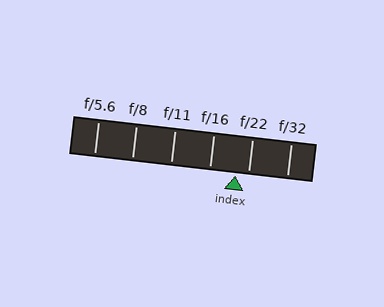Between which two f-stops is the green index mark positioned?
The index mark is between f/16 and f/22.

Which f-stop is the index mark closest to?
The index mark is closest to f/22.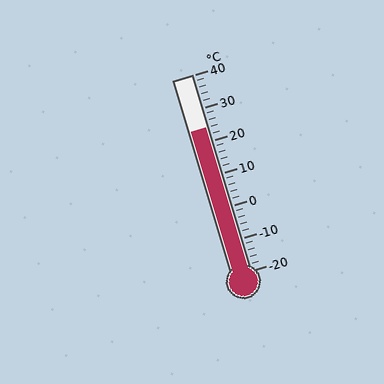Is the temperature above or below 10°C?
The temperature is above 10°C.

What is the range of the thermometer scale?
The thermometer scale ranges from -20°C to 40°C.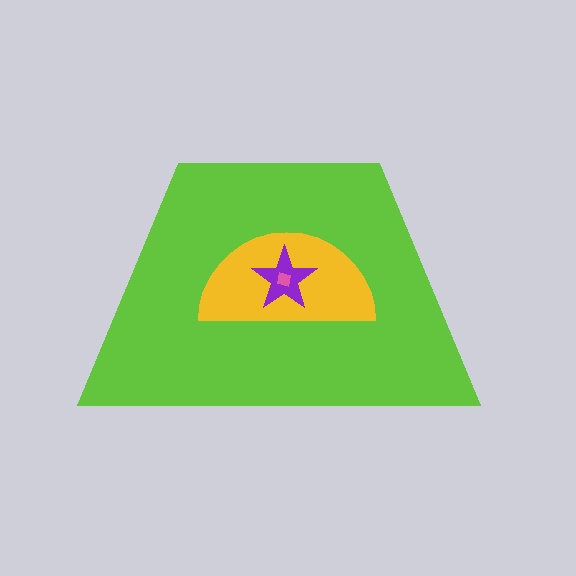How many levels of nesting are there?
4.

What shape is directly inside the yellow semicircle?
The purple star.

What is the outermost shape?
The lime trapezoid.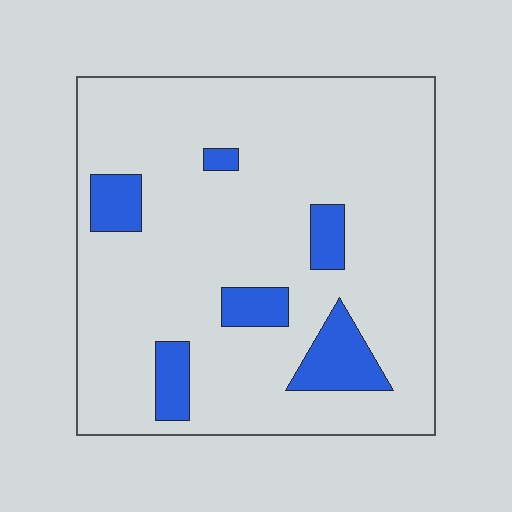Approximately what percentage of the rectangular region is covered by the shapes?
Approximately 15%.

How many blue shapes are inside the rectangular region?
6.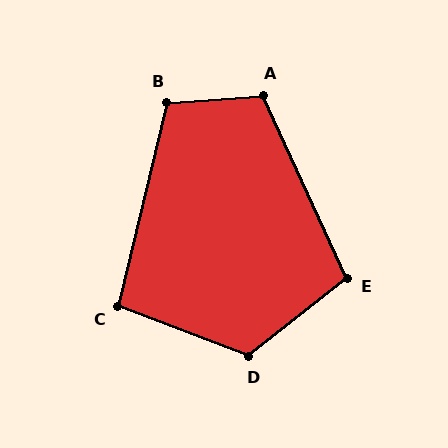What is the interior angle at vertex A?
Approximately 111 degrees (obtuse).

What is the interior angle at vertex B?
Approximately 107 degrees (obtuse).